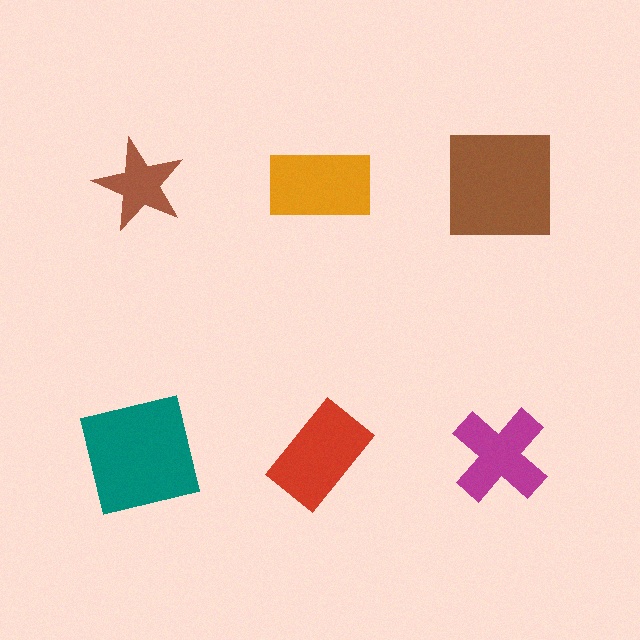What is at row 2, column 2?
A red rectangle.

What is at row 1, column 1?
A brown star.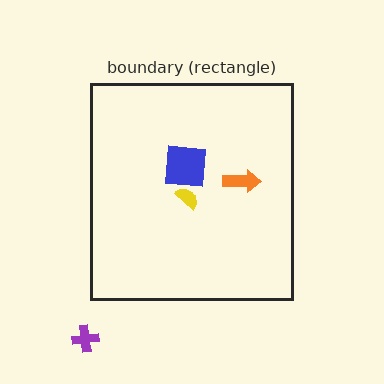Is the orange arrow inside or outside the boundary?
Inside.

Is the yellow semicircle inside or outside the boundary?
Inside.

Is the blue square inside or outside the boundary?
Inside.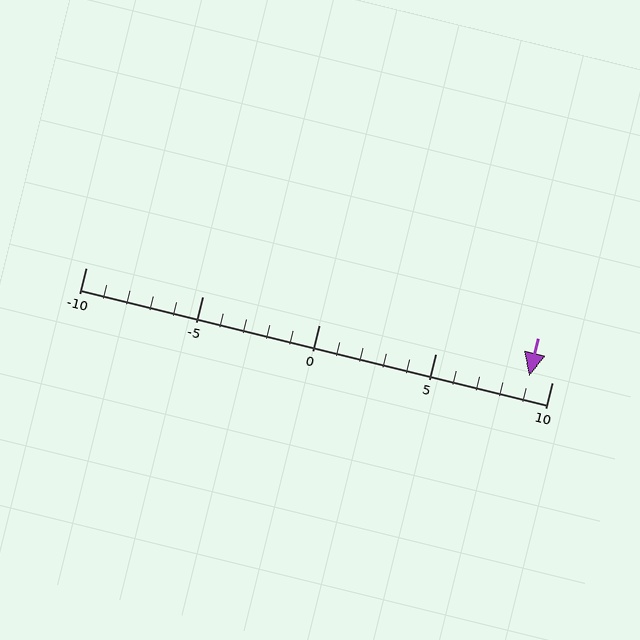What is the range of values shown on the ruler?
The ruler shows values from -10 to 10.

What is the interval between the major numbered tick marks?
The major tick marks are spaced 5 units apart.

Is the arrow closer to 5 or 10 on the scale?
The arrow is closer to 10.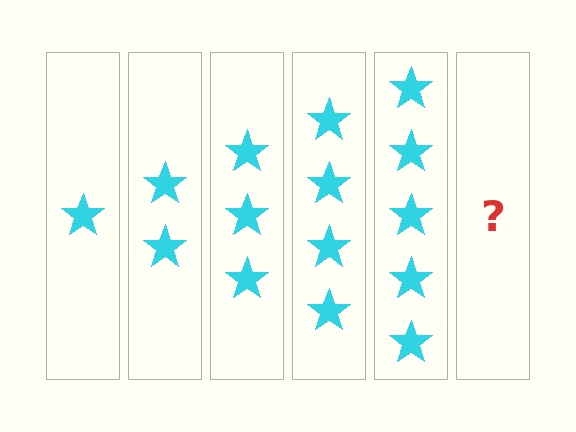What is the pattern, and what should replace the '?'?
The pattern is that each step adds one more star. The '?' should be 6 stars.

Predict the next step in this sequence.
The next step is 6 stars.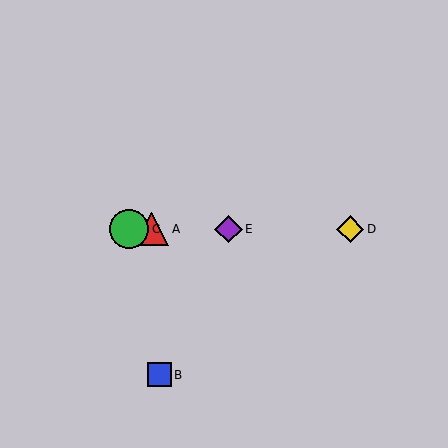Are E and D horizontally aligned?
Yes, both are at y≈229.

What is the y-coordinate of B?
Object B is at y≈375.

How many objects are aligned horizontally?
4 objects (A, C, D, E) are aligned horizontally.